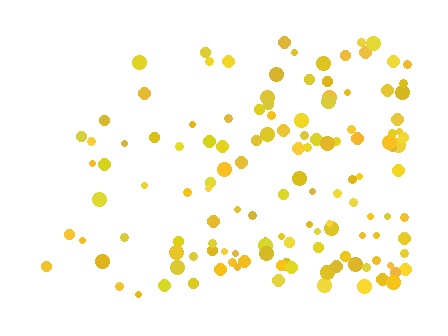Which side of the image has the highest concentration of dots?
The right.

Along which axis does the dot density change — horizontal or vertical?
Horizontal.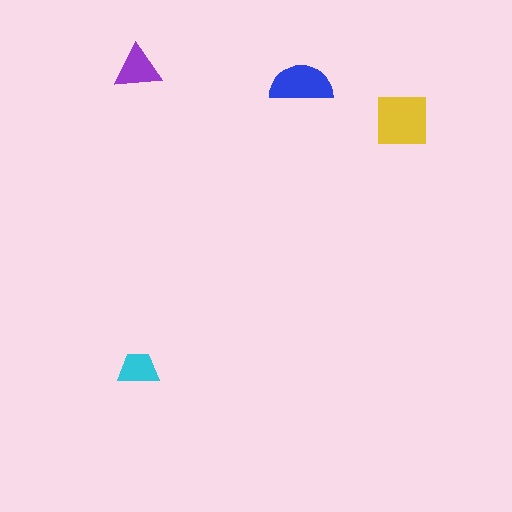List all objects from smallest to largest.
The cyan trapezoid, the purple triangle, the blue semicircle, the yellow square.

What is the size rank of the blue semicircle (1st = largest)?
2nd.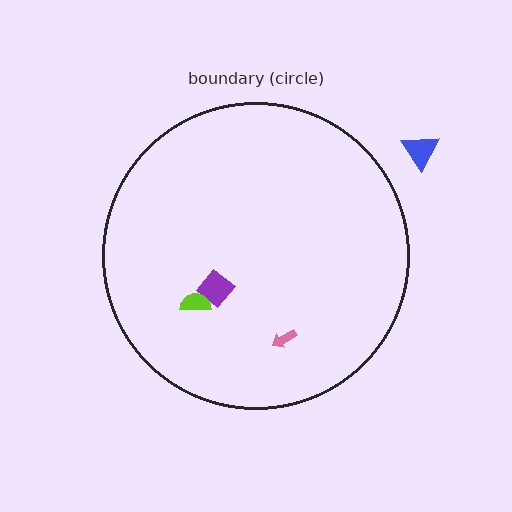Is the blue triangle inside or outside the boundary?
Outside.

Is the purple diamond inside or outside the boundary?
Inside.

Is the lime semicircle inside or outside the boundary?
Inside.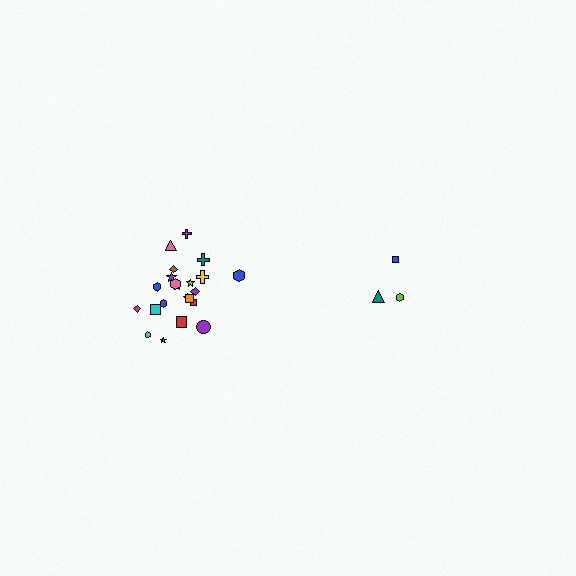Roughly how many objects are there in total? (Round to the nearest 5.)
Roughly 25 objects in total.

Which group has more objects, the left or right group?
The left group.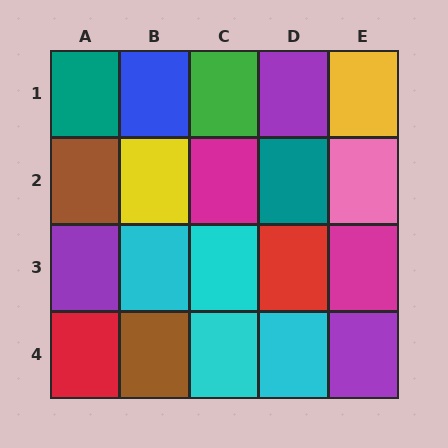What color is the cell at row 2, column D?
Teal.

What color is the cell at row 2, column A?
Brown.